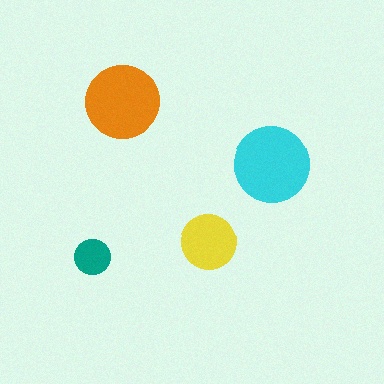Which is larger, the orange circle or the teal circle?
The orange one.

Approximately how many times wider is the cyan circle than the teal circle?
About 2 times wider.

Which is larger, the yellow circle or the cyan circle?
The cyan one.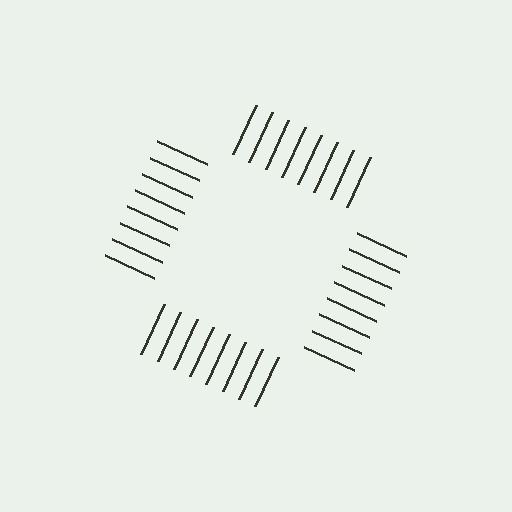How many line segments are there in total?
32 — 8 along each of the 4 edges.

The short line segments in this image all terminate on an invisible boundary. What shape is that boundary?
An illusory square — the line segments terminate on its edges but no continuous stroke is drawn.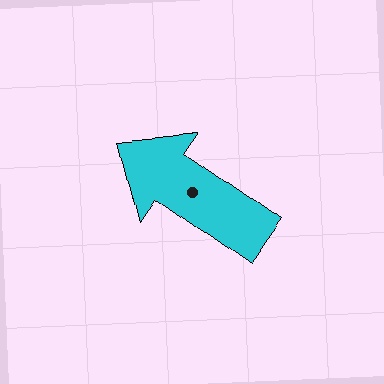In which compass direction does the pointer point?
Northwest.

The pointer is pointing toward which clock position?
Roughly 10 o'clock.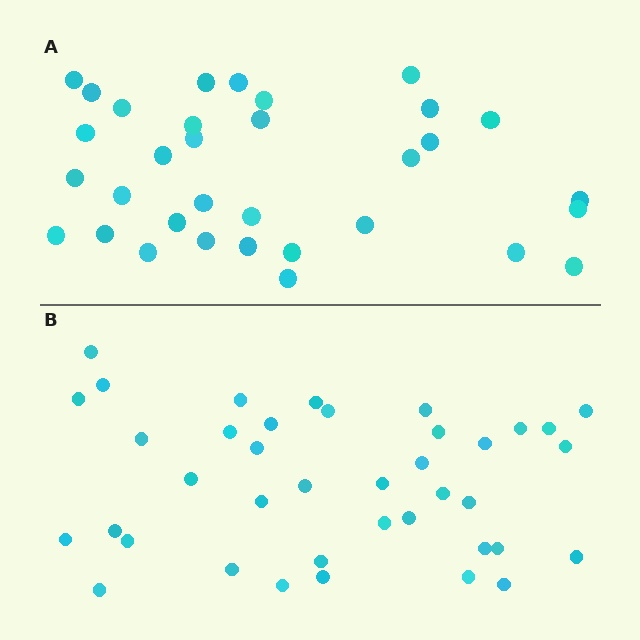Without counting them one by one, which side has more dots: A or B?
Region B (the bottom region) has more dots.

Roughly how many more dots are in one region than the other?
Region B has about 6 more dots than region A.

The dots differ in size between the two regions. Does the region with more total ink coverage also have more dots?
No. Region A has more total ink coverage because its dots are larger, but region B actually contains more individual dots. Total area can be misleading — the number of items is what matters here.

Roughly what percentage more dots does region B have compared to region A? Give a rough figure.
About 20% more.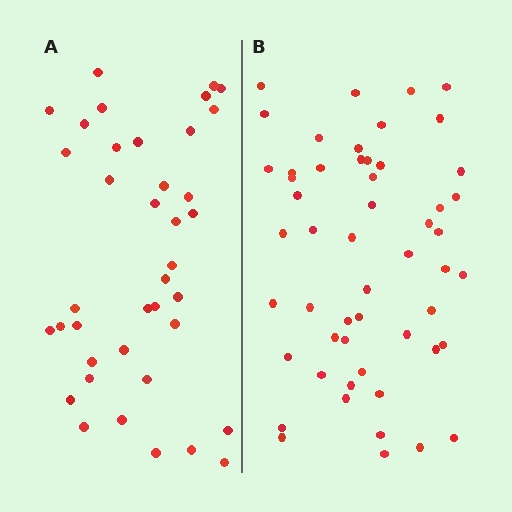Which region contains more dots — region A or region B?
Region B (the right region) has more dots.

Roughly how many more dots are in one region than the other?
Region B has approximately 15 more dots than region A.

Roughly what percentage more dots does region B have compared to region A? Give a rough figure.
About 35% more.